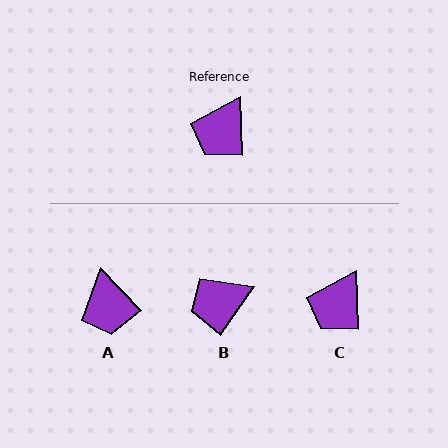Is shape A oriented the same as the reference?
No, it is off by about 41 degrees.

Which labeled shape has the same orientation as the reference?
C.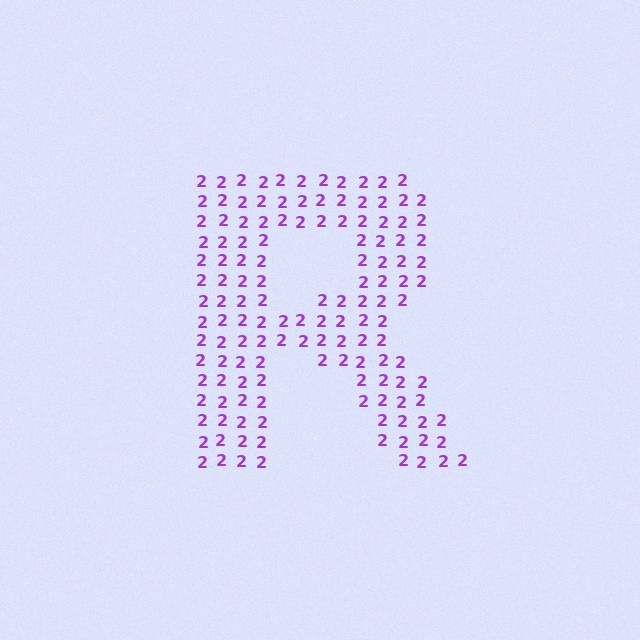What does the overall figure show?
The overall figure shows the letter R.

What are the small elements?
The small elements are digit 2's.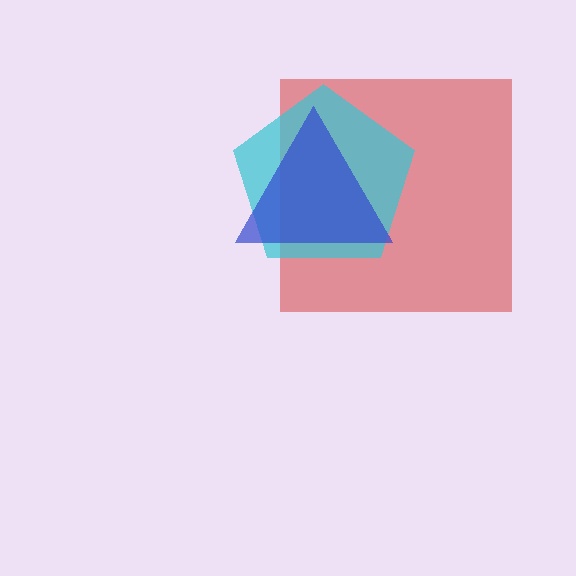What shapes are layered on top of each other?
The layered shapes are: a red square, a cyan pentagon, a blue triangle.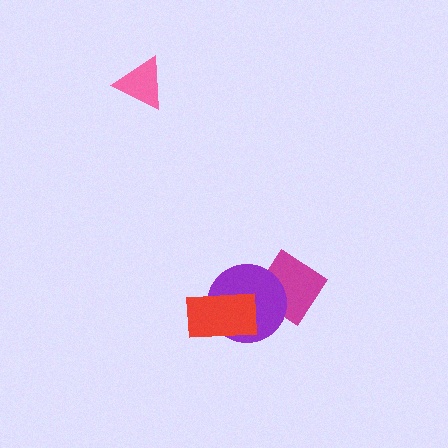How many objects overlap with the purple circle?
2 objects overlap with the purple circle.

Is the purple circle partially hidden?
Yes, it is partially covered by another shape.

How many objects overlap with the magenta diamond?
1 object overlaps with the magenta diamond.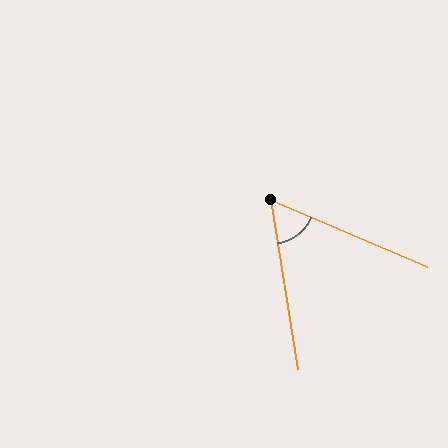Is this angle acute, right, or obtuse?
It is acute.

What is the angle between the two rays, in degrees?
Approximately 58 degrees.